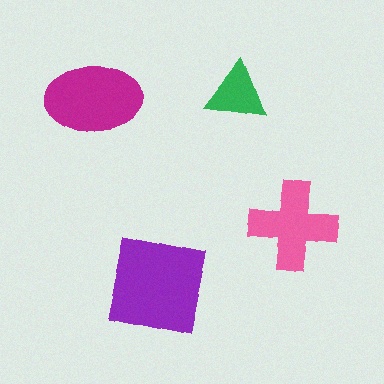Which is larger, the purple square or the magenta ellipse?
The purple square.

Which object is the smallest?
The green triangle.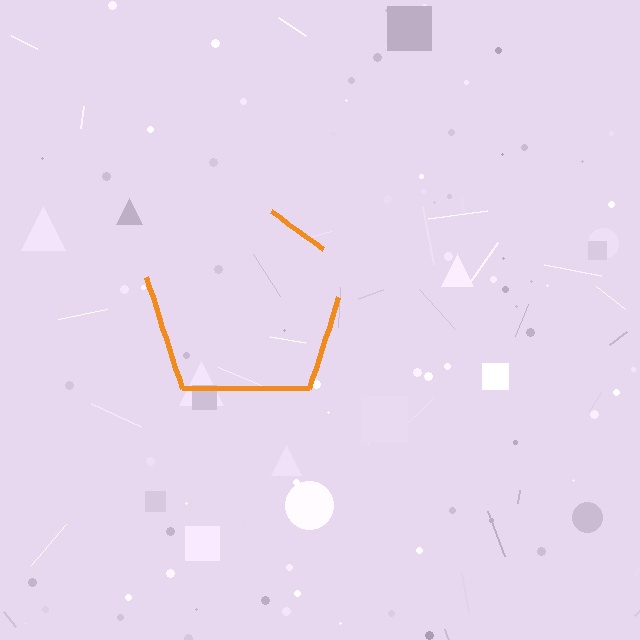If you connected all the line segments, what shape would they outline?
They would outline a pentagon.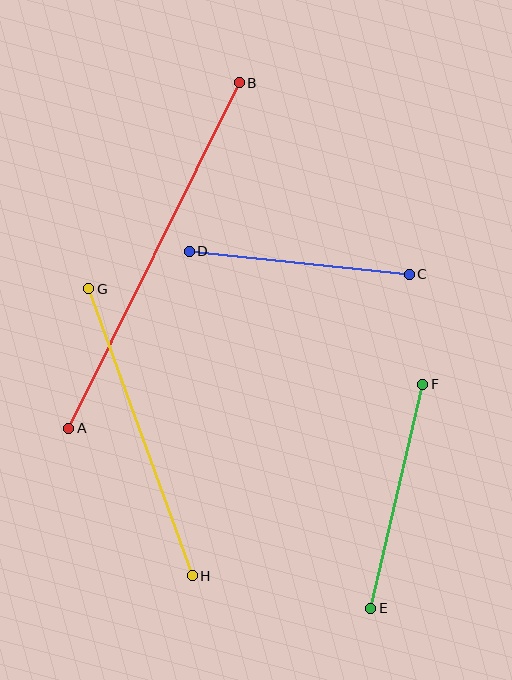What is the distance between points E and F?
The distance is approximately 230 pixels.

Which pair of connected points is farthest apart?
Points A and B are farthest apart.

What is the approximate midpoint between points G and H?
The midpoint is at approximately (141, 432) pixels.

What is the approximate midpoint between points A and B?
The midpoint is at approximately (154, 255) pixels.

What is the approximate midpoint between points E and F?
The midpoint is at approximately (397, 496) pixels.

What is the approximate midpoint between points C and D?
The midpoint is at approximately (299, 263) pixels.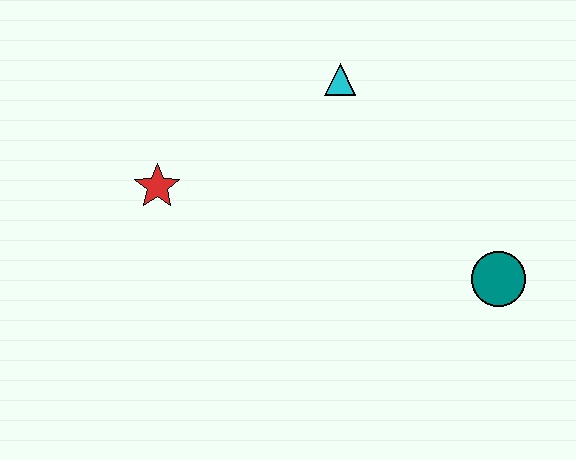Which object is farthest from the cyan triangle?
The teal circle is farthest from the cyan triangle.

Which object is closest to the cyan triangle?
The red star is closest to the cyan triangle.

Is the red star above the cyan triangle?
No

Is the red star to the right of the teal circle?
No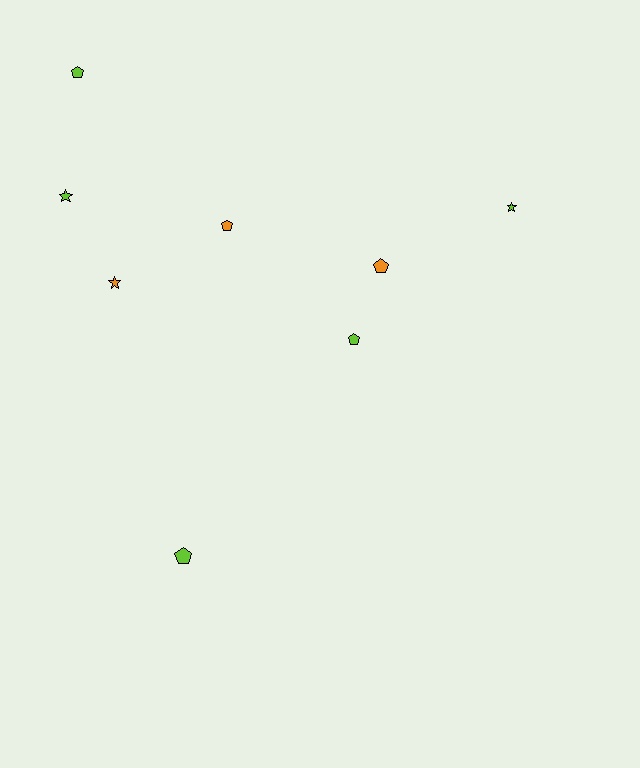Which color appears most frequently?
Lime, with 5 objects.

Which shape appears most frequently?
Pentagon, with 5 objects.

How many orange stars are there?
There is 1 orange star.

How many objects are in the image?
There are 8 objects.